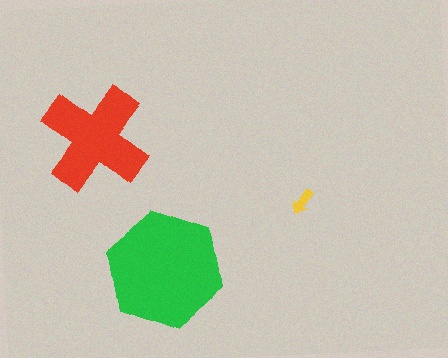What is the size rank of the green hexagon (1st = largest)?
1st.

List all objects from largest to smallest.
The green hexagon, the red cross, the yellow arrow.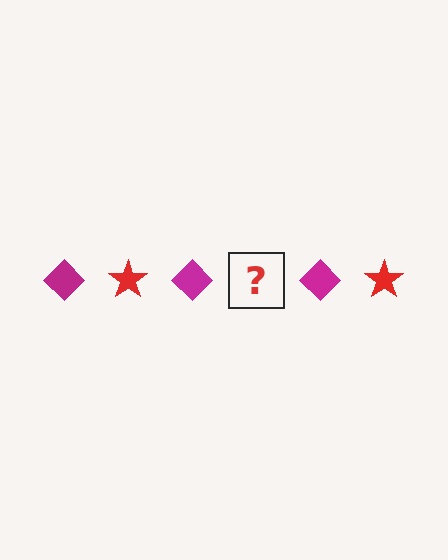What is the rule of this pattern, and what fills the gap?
The rule is that the pattern alternates between magenta diamond and red star. The gap should be filled with a red star.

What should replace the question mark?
The question mark should be replaced with a red star.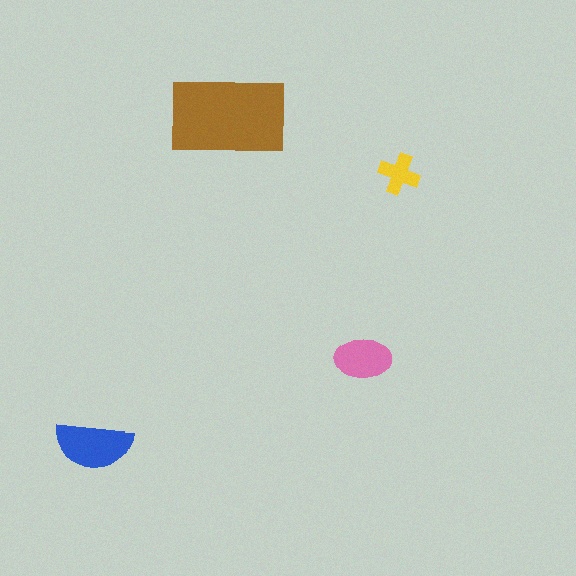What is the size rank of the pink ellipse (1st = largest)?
3rd.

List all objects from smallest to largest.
The yellow cross, the pink ellipse, the blue semicircle, the brown rectangle.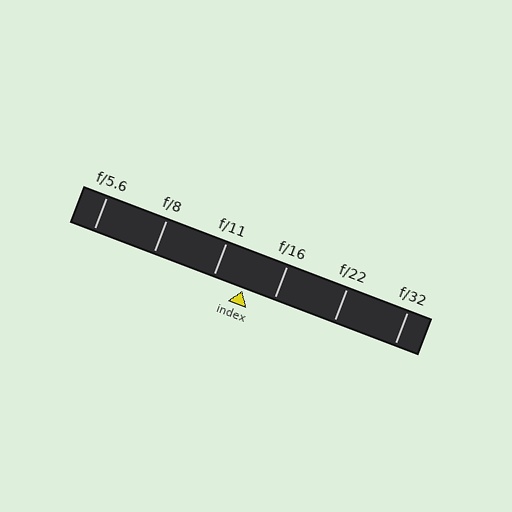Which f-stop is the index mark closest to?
The index mark is closest to f/11.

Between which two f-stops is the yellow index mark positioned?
The index mark is between f/11 and f/16.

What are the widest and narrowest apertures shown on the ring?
The widest aperture shown is f/5.6 and the narrowest is f/32.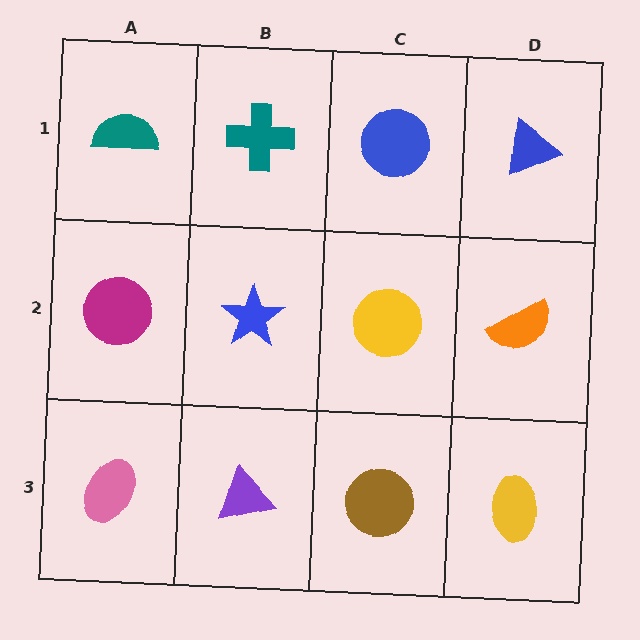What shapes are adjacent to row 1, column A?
A magenta circle (row 2, column A), a teal cross (row 1, column B).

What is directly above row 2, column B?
A teal cross.